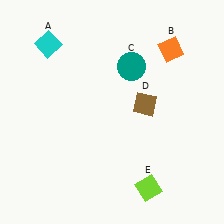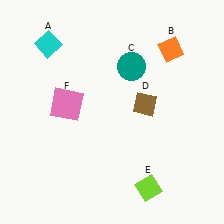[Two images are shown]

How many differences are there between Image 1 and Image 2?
There is 1 difference between the two images.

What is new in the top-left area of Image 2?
A pink square (F) was added in the top-left area of Image 2.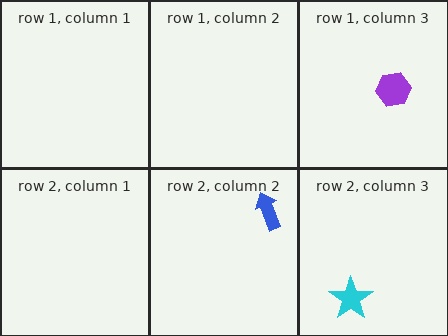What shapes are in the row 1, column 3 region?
The purple hexagon.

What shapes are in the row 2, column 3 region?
The cyan star.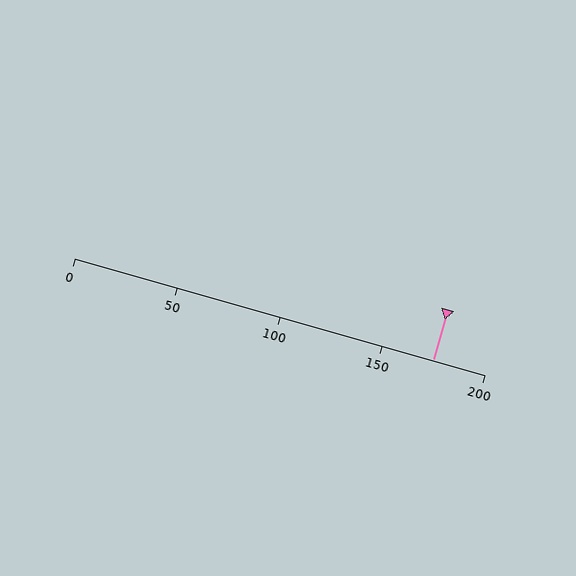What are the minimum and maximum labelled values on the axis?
The axis runs from 0 to 200.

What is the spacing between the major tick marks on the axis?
The major ticks are spaced 50 apart.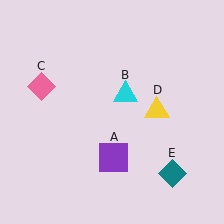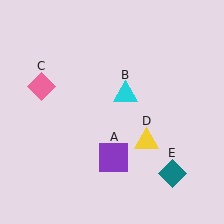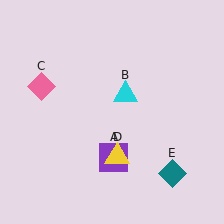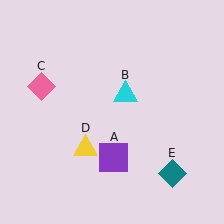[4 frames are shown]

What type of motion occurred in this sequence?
The yellow triangle (object D) rotated clockwise around the center of the scene.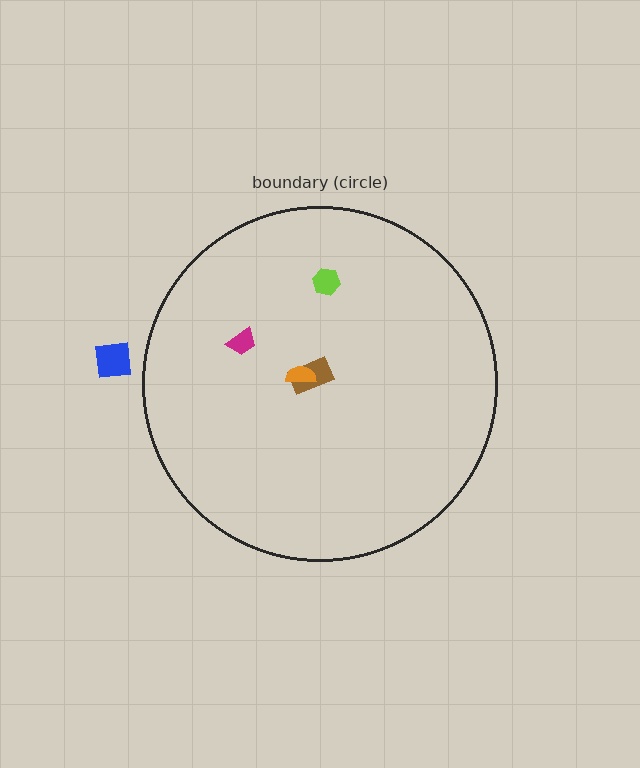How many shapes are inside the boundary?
4 inside, 1 outside.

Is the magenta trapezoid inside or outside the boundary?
Inside.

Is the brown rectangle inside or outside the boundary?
Inside.